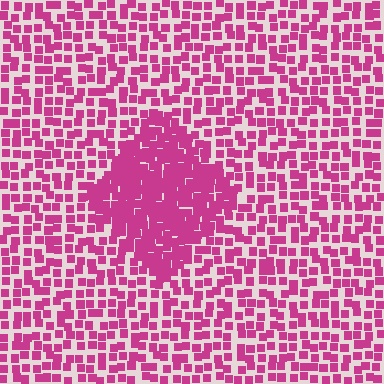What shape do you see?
I see a diamond.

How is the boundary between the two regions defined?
The boundary is defined by a change in element density (approximately 2.1x ratio). All elements are the same color, size, and shape.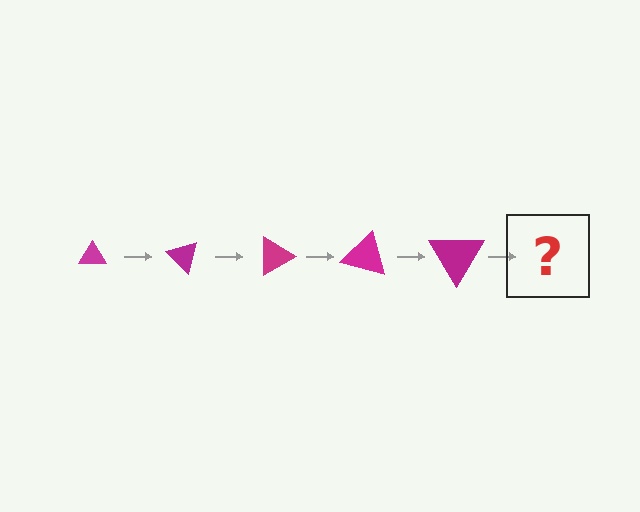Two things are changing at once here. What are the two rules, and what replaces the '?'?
The two rules are that the triangle grows larger each step and it rotates 45 degrees each step. The '?' should be a triangle, larger than the previous one and rotated 225 degrees from the start.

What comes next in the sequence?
The next element should be a triangle, larger than the previous one and rotated 225 degrees from the start.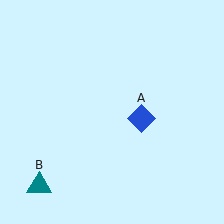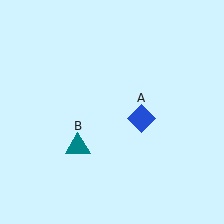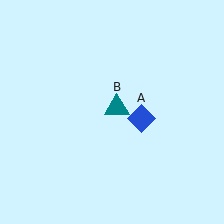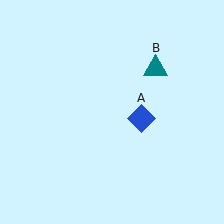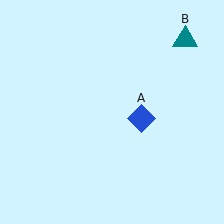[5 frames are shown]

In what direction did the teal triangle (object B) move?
The teal triangle (object B) moved up and to the right.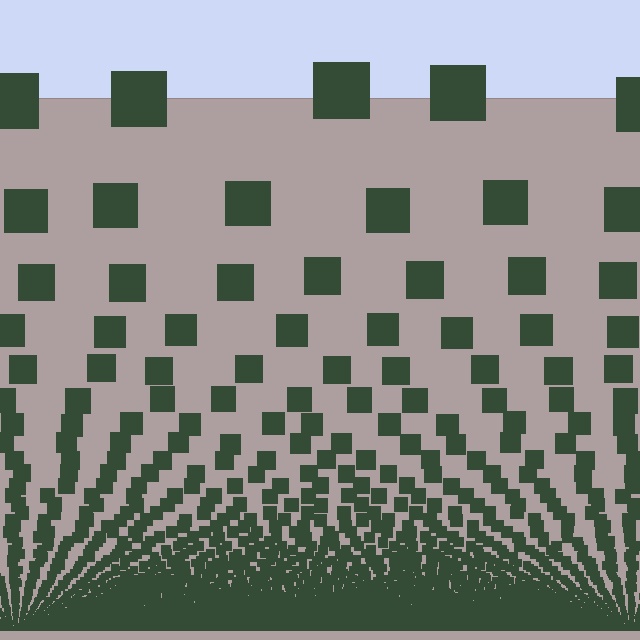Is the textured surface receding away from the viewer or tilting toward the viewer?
The surface appears to tilt toward the viewer. Texture elements get larger and sparser toward the top.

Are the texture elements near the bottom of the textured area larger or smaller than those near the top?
Smaller. The gradient is inverted — elements near the bottom are smaller and denser.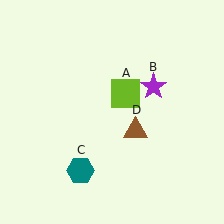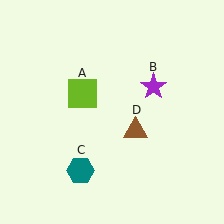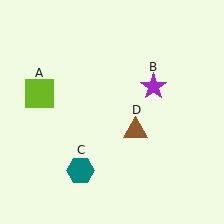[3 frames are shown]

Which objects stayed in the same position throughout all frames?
Purple star (object B) and teal hexagon (object C) and brown triangle (object D) remained stationary.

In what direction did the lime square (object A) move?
The lime square (object A) moved left.